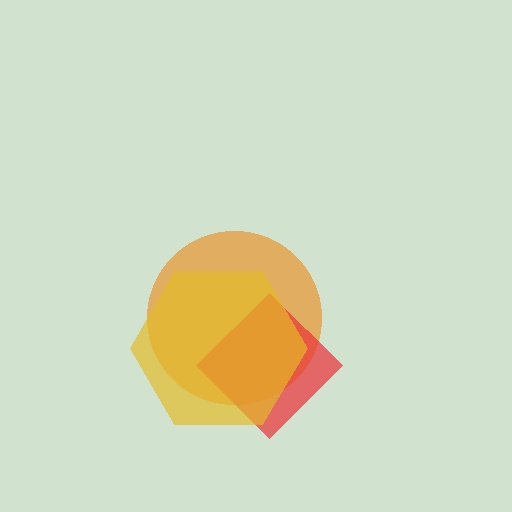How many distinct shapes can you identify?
There are 3 distinct shapes: an orange circle, a red diamond, a yellow hexagon.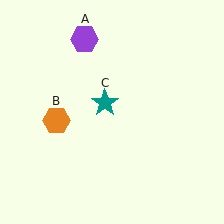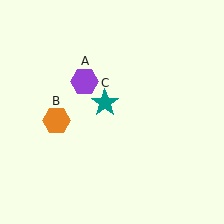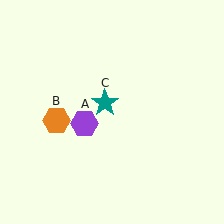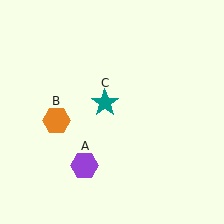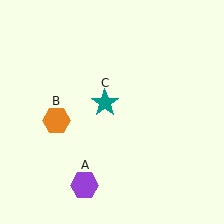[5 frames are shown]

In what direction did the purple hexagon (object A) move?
The purple hexagon (object A) moved down.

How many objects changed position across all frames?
1 object changed position: purple hexagon (object A).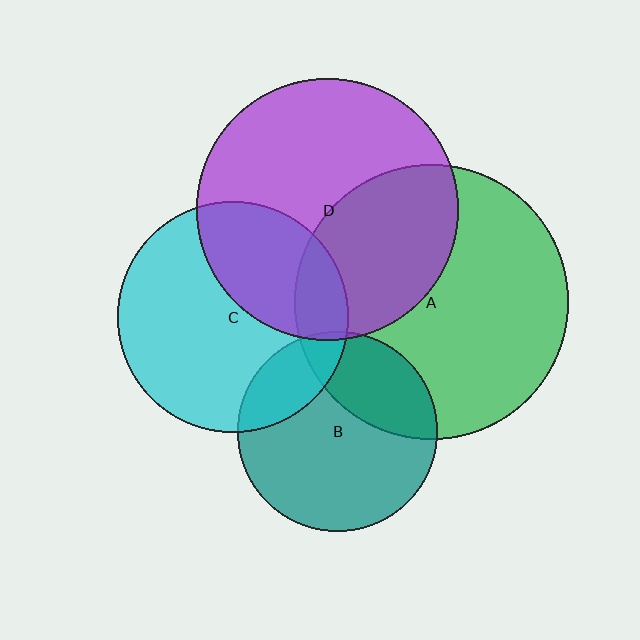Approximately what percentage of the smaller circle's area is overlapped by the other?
Approximately 15%.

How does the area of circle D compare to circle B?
Approximately 1.7 times.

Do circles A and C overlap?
Yes.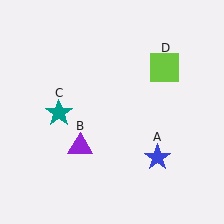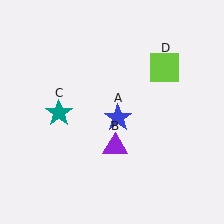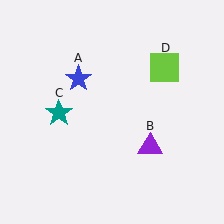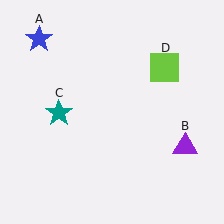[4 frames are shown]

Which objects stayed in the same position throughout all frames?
Teal star (object C) and lime square (object D) remained stationary.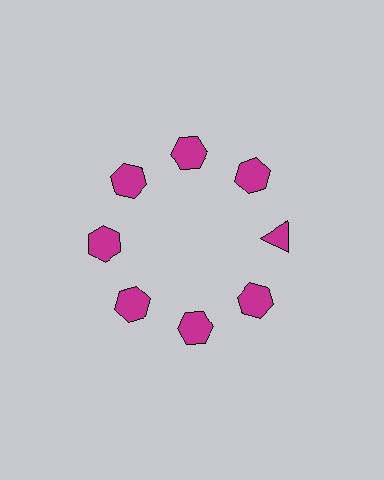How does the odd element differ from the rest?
It has a different shape: triangle instead of hexagon.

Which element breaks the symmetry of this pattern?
The magenta triangle at roughly the 3 o'clock position breaks the symmetry. All other shapes are magenta hexagons.